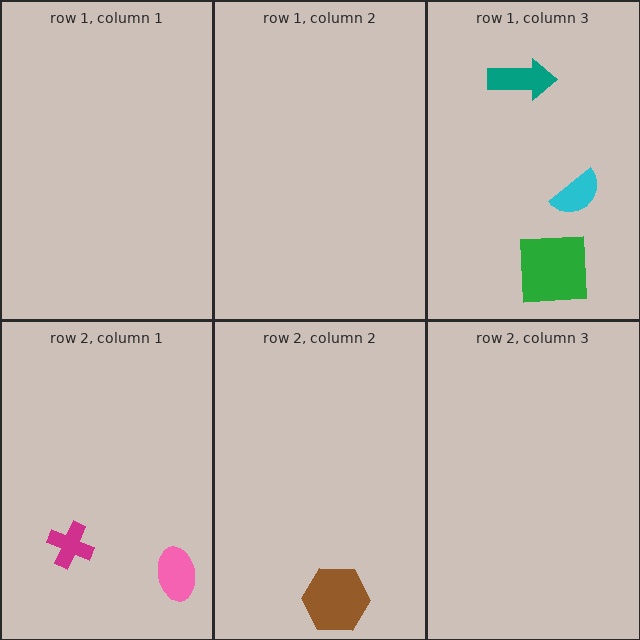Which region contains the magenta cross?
The row 2, column 1 region.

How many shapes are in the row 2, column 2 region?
1.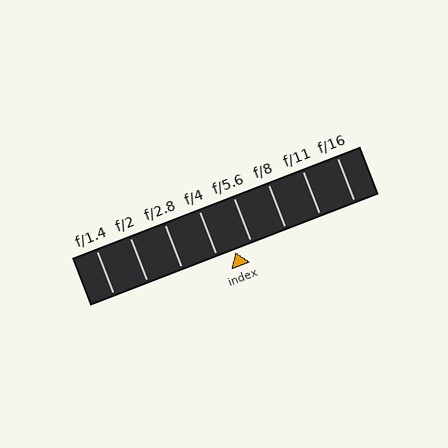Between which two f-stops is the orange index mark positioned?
The index mark is between f/4 and f/5.6.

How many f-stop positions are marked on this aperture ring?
There are 8 f-stop positions marked.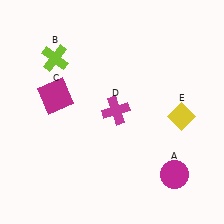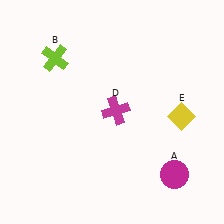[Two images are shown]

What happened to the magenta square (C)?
The magenta square (C) was removed in Image 2. It was in the top-left area of Image 1.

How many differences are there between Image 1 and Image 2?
There is 1 difference between the two images.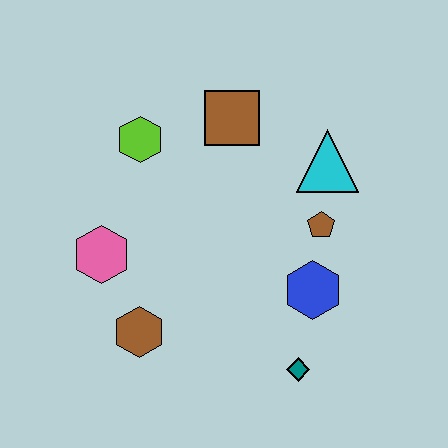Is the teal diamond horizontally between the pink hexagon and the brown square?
No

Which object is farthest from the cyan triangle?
The brown hexagon is farthest from the cyan triangle.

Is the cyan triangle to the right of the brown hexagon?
Yes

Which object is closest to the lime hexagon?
The brown square is closest to the lime hexagon.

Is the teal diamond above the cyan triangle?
No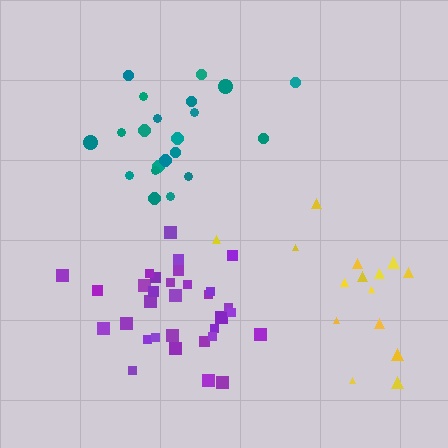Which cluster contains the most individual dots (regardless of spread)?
Purple (32).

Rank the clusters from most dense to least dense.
purple, teal, yellow.